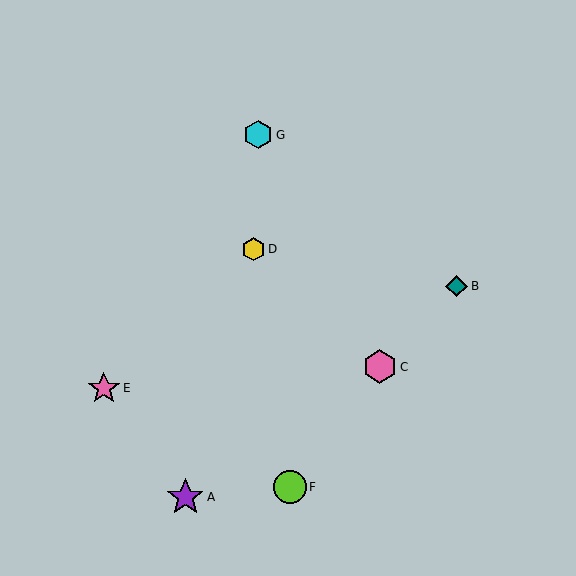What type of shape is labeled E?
Shape E is a pink star.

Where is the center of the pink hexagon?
The center of the pink hexagon is at (380, 367).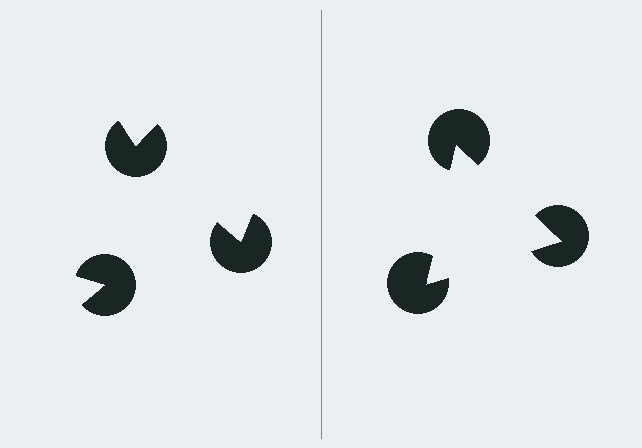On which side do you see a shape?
An illusory triangle appears on the right side. On the left side the wedge cuts are rotated, so no coherent shape forms.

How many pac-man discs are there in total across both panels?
6 — 3 on each side.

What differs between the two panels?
The pac-man discs are positioned identically on both sides; only the wedge orientations differ. On the right they align to a triangle; on the left they are misaligned.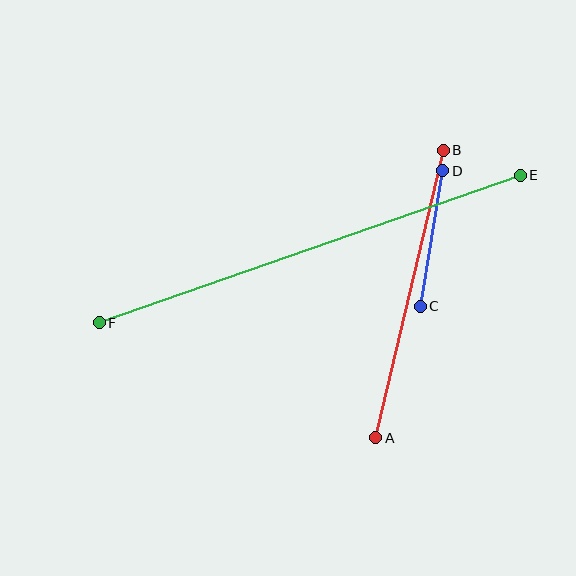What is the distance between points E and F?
The distance is approximately 446 pixels.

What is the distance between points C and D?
The distance is approximately 137 pixels.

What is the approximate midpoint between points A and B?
The midpoint is at approximately (409, 294) pixels.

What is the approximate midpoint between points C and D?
The midpoint is at approximately (432, 238) pixels.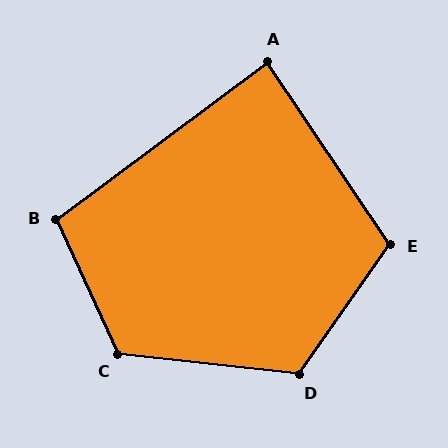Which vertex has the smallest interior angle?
A, at approximately 87 degrees.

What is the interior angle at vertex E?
Approximately 111 degrees (obtuse).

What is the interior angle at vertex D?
Approximately 119 degrees (obtuse).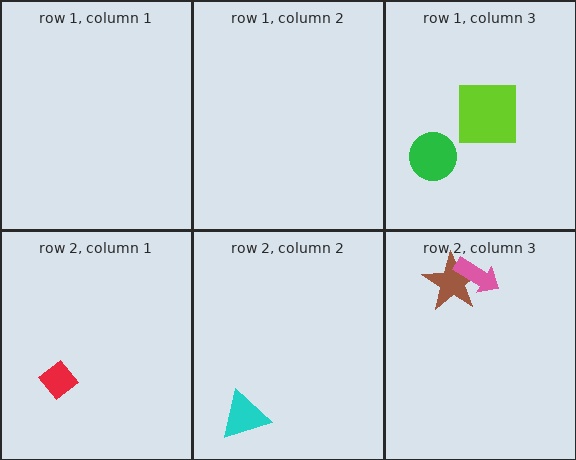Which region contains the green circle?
The row 1, column 3 region.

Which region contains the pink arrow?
The row 2, column 3 region.